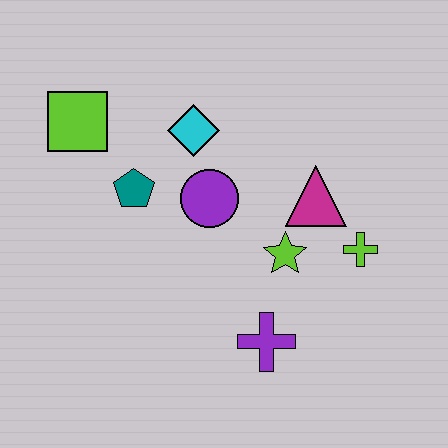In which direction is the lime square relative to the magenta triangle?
The lime square is to the left of the magenta triangle.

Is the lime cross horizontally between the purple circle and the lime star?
No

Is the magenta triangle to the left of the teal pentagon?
No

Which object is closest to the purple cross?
The lime star is closest to the purple cross.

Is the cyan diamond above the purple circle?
Yes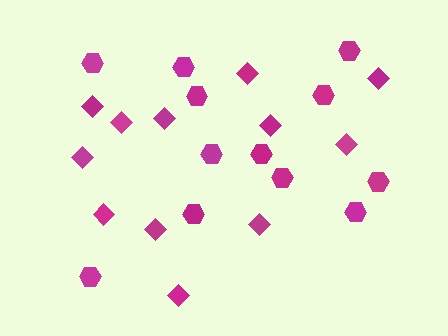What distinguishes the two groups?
There are 2 groups: one group of hexagons (12) and one group of diamonds (12).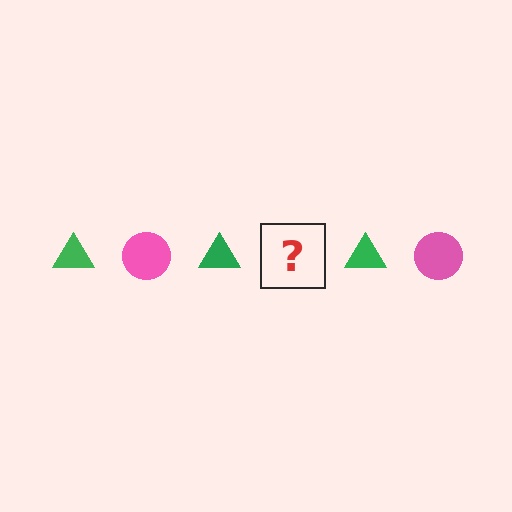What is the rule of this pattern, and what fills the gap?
The rule is that the pattern alternates between green triangle and pink circle. The gap should be filled with a pink circle.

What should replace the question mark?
The question mark should be replaced with a pink circle.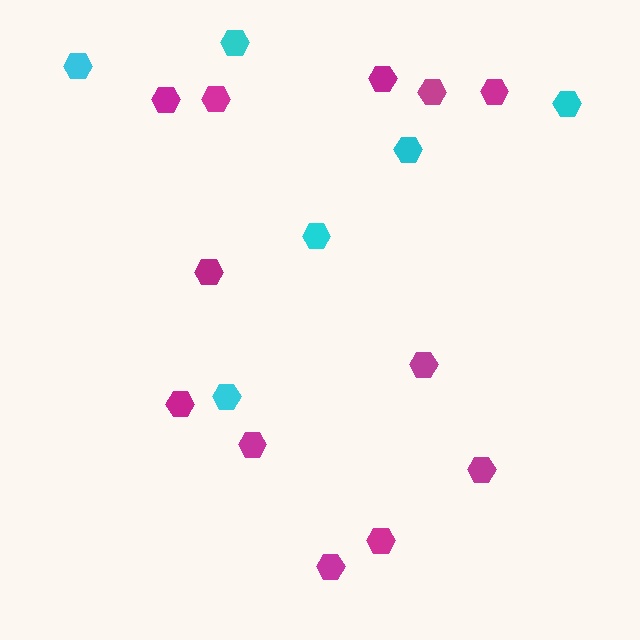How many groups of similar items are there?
There are 2 groups: one group of magenta hexagons (12) and one group of cyan hexagons (6).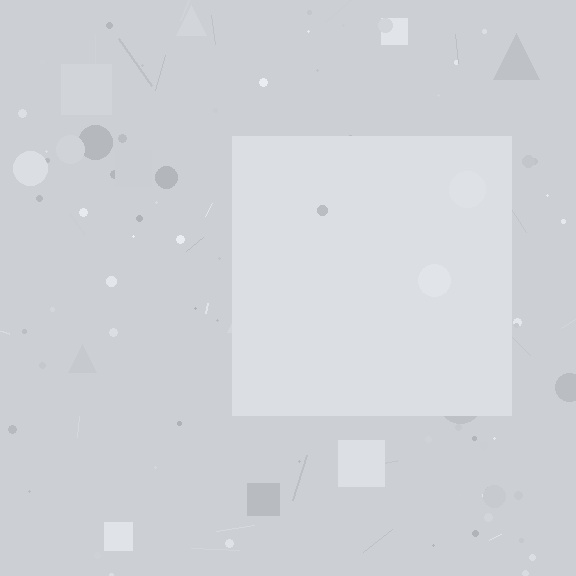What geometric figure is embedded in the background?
A square is embedded in the background.